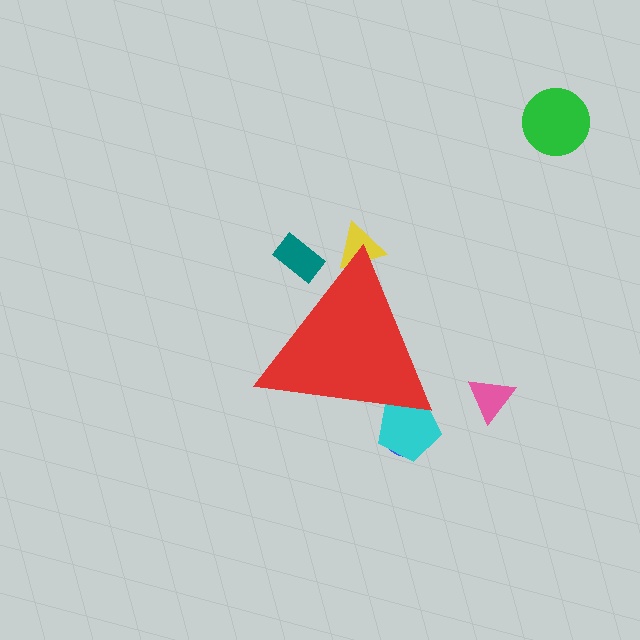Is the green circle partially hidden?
No, the green circle is fully visible.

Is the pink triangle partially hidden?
No, the pink triangle is fully visible.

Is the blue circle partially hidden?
Yes, the blue circle is partially hidden behind the red triangle.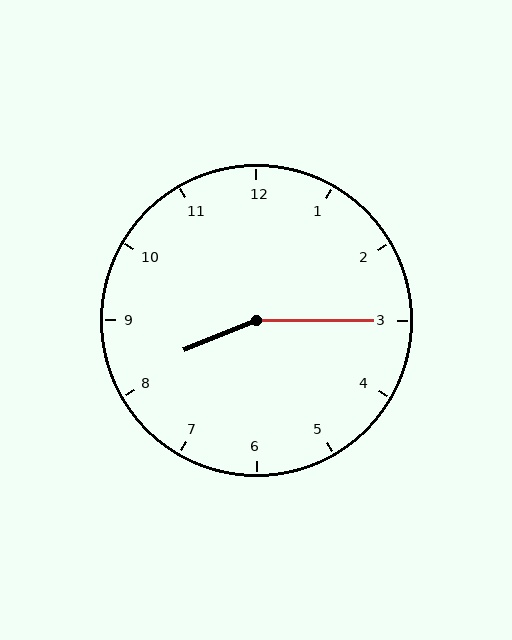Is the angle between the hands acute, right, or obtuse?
It is obtuse.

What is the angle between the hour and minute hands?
Approximately 158 degrees.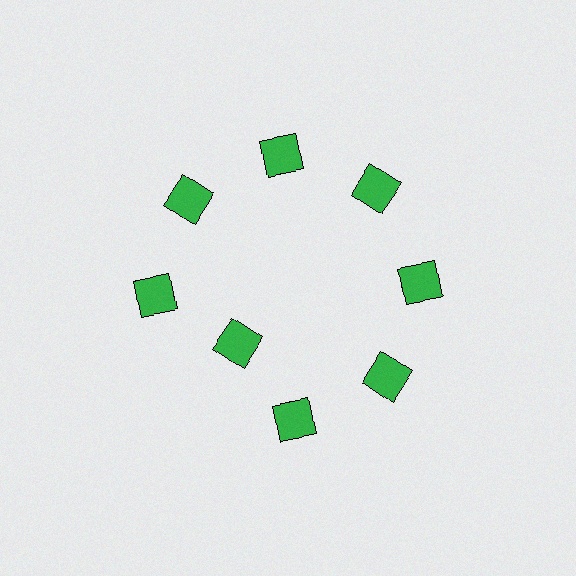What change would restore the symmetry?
The symmetry would be restored by moving it outward, back onto the ring so that all 8 squares sit at equal angles and equal distance from the center.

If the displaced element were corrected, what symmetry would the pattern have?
It would have 8-fold rotational symmetry — the pattern would map onto itself every 45 degrees.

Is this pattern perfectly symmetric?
No. The 8 green squares are arranged in a ring, but one element near the 8 o'clock position is pulled inward toward the center, breaking the 8-fold rotational symmetry.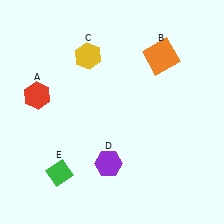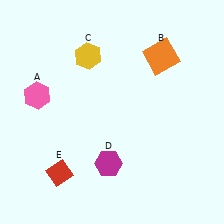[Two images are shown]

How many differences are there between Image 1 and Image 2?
There are 3 differences between the two images.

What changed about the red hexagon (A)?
In Image 1, A is red. In Image 2, it changed to pink.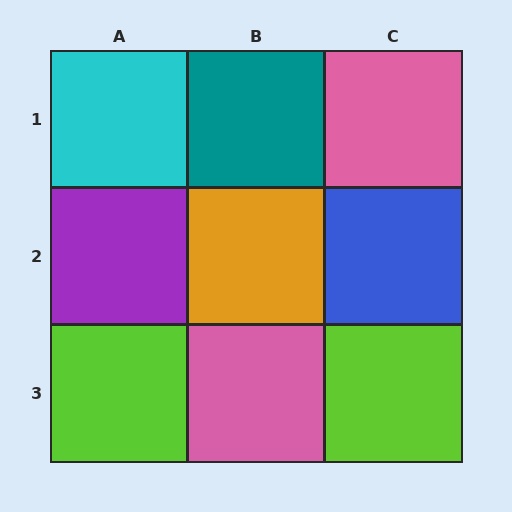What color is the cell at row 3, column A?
Lime.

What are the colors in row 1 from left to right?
Cyan, teal, pink.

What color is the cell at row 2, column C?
Blue.